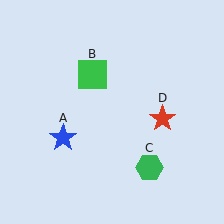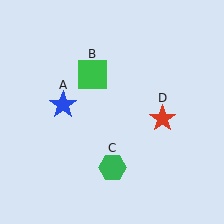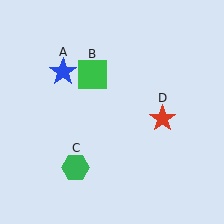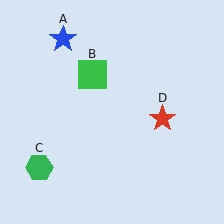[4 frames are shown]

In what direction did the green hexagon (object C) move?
The green hexagon (object C) moved left.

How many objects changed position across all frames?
2 objects changed position: blue star (object A), green hexagon (object C).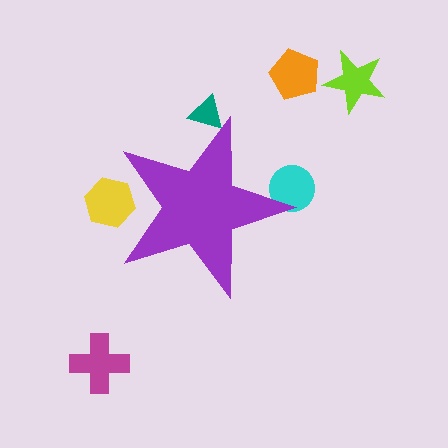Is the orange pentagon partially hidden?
No, the orange pentagon is fully visible.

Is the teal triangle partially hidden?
Yes, the teal triangle is partially hidden behind the purple star.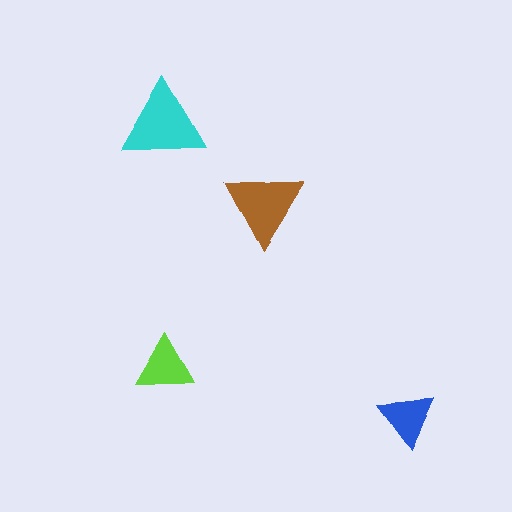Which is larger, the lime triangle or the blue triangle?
The lime one.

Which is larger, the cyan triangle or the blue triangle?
The cyan one.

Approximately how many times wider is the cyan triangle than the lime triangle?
About 1.5 times wider.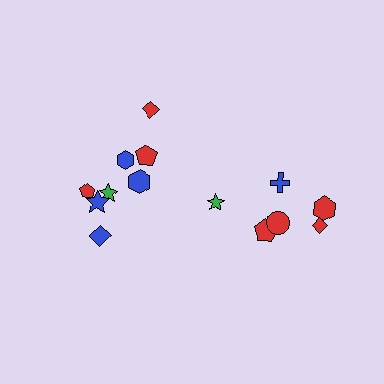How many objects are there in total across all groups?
There are 14 objects.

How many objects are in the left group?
There are 8 objects.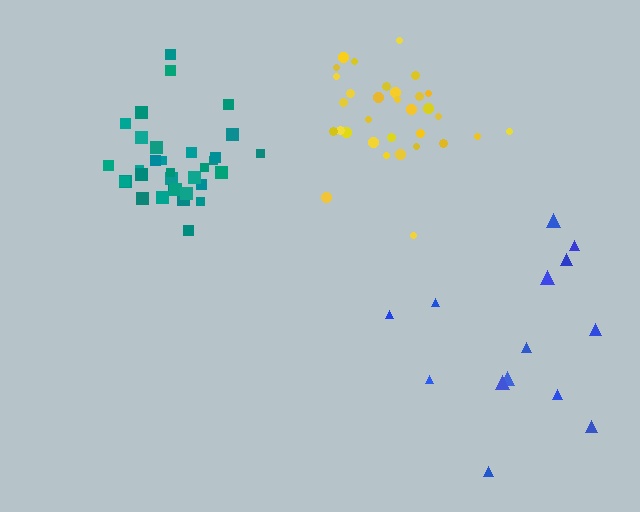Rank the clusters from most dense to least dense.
yellow, teal, blue.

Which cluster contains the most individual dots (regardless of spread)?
Teal (33).